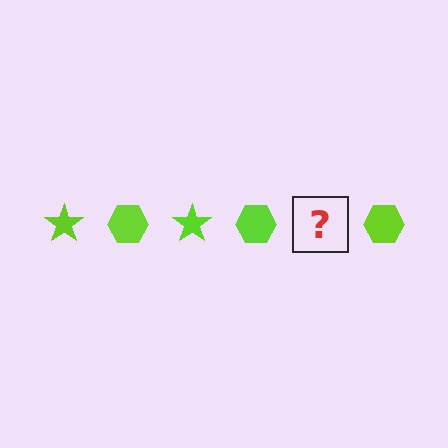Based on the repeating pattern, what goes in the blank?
The blank should be a lime star.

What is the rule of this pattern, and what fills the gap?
The rule is that the pattern cycles through star, hexagon shapes in lime. The gap should be filled with a lime star.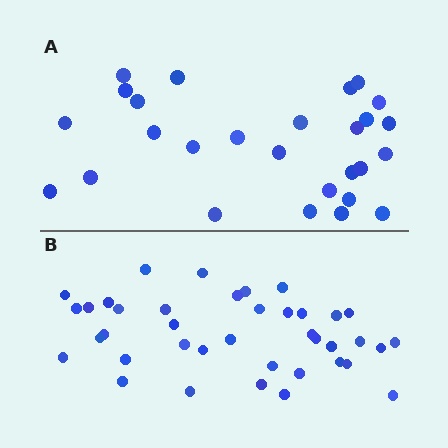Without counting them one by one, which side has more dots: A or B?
Region B (the bottom region) has more dots.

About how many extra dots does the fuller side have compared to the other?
Region B has roughly 12 or so more dots than region A.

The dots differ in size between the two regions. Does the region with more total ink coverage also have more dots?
No. Region A has more total ink coverage because its dots are larger, but region B actually contains more individual dots. Total area can be misleading — the number of items is what matters here.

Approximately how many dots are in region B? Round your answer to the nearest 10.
About 40 dots. (The exact count is 39, which rounds to 40.)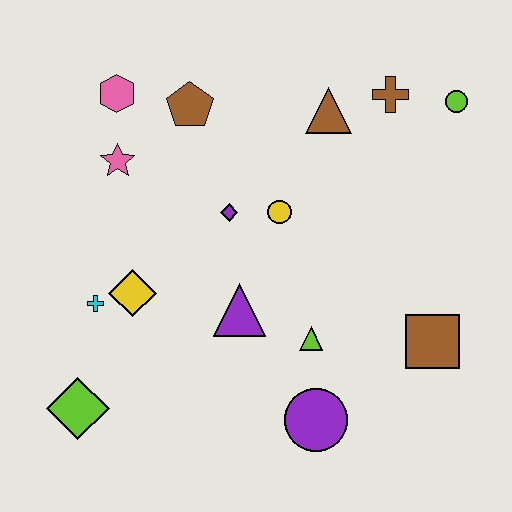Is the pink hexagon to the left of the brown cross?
Yes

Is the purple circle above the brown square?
No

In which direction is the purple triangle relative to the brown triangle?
The purple triangle is below the brown triangle.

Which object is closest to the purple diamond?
The yellow circle is closest to the purple diamond.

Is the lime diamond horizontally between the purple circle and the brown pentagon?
No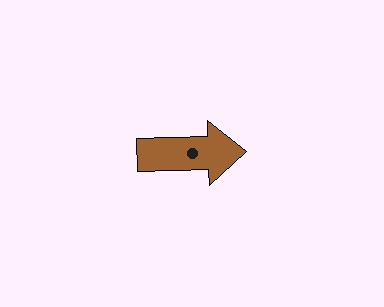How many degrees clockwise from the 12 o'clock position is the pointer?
Approximately 88 degrees.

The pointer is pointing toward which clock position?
Roughly 3 o'clock.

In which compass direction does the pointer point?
East.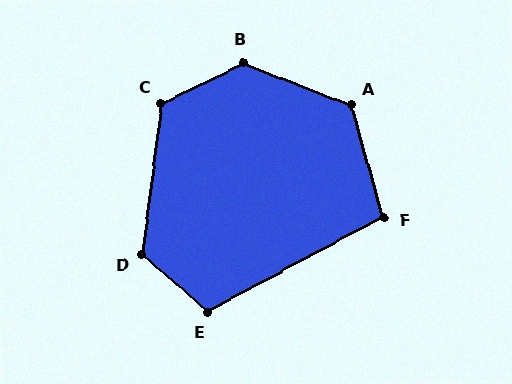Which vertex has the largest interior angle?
B, at approximately 133 degrees.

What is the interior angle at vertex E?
Approximately 110 degrees (obtuse).